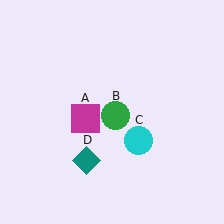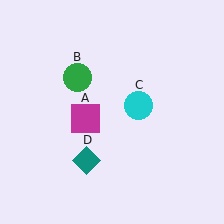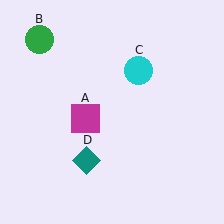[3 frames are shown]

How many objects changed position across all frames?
2 objects changed position: green circle (object B), cyan circle (object C).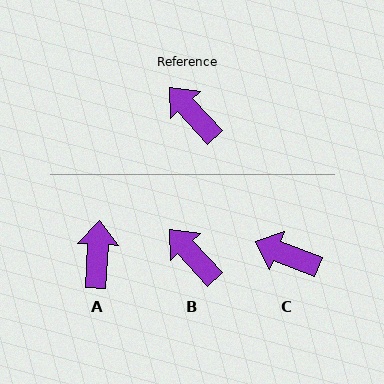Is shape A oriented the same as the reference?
No, it is off by about 45 degrees.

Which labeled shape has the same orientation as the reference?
B.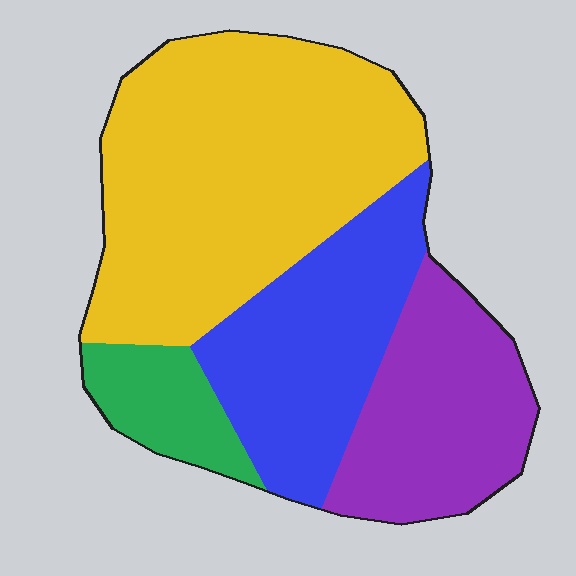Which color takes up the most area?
Yellow, at roughly 45%.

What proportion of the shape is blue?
Blue takes up about one quarter (1/4) of the shape.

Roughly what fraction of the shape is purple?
Purple takes up about one fifth (1/5) of the shape.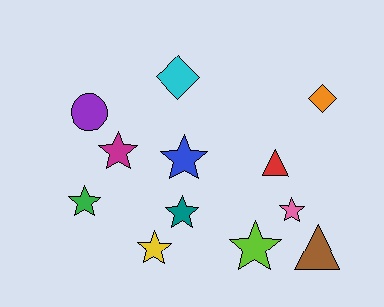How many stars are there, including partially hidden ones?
There are 7 stars.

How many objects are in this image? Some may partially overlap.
There are 12 objects.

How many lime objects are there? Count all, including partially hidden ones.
There is 1 lime object.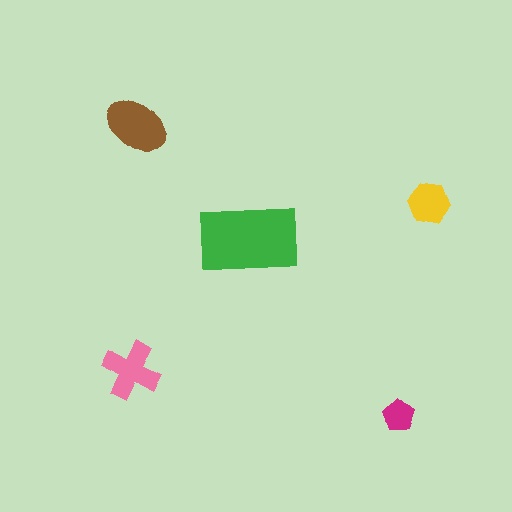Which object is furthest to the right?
The yellow hexagon is rightmost.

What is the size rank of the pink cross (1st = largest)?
3rd.